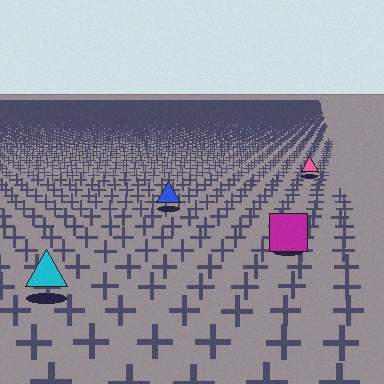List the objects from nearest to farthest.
From nearest to farthest: the cyan triangle, the magenta square, the blue triangle, the pink triangle.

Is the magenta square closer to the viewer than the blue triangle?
Yes. The magenta square is closer — you can tell from the texture gradient: the ground texture is coarser near it.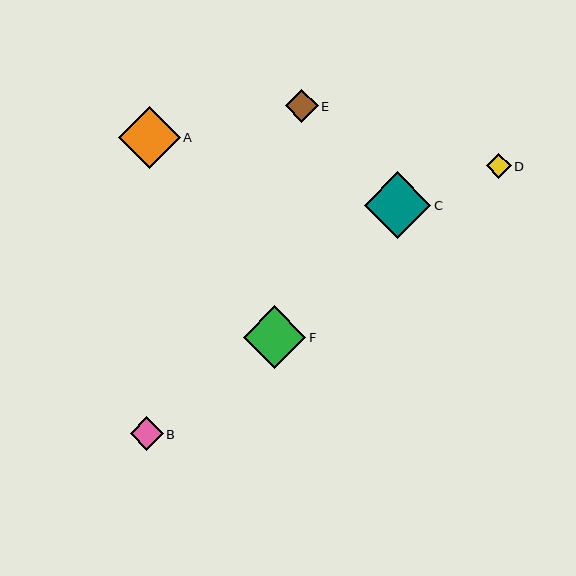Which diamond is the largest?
Diamond C is the largest with a size of approximately 66 pixels.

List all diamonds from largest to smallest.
From largest to smallest: C, F, A, B, E, D.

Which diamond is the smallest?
Diamond D is the smallest with a size of approximately 24 pixels.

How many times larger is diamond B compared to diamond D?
Diamond B is approximately 1.4 times the size of diamond D.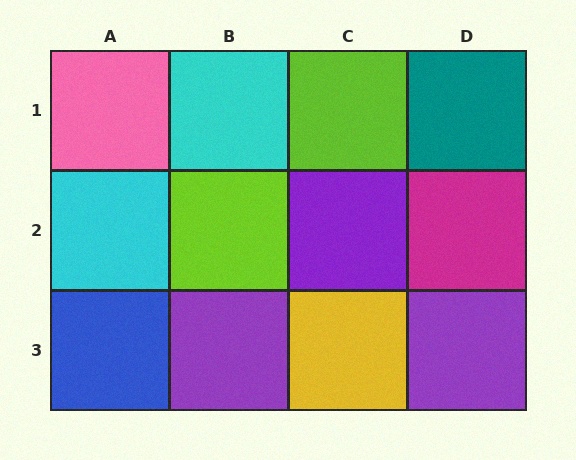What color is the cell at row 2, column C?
Purple.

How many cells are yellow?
1 cell is yellow.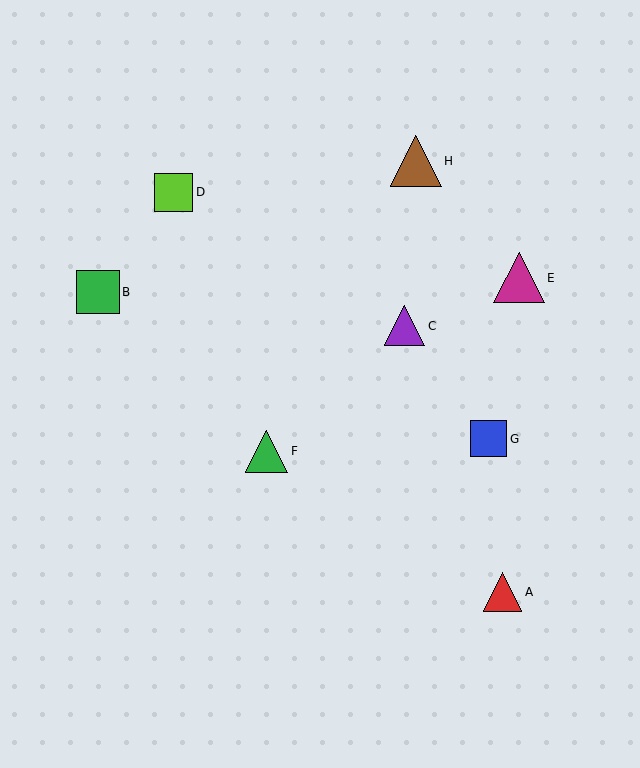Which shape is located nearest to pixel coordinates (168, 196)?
The lime square (labeled D) at (173, 192) is nearest to that location.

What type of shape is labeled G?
Shape G is a blue square.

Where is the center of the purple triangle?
The center of the purple triangle is at (405, 326).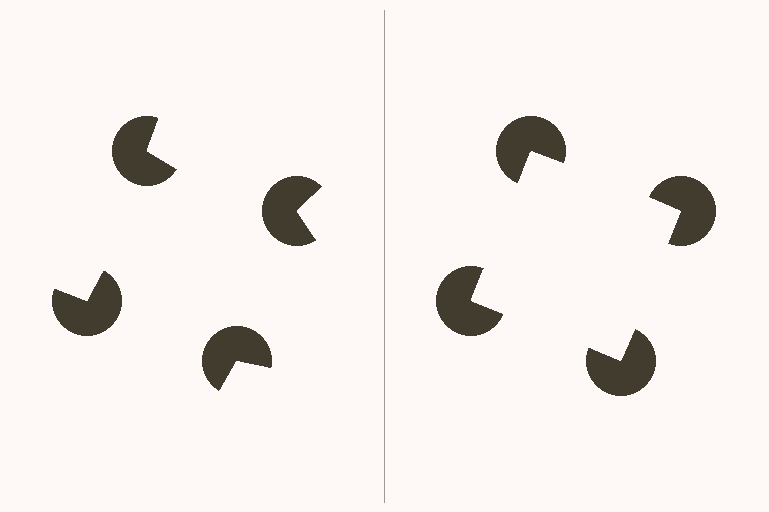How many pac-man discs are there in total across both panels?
8 — 4 on each side.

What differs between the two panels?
The pac-man discs are positioned identically on both sides; only the wedge orientations differ. On the right they align to a square; on the left they are misaligned.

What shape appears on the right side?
An illusory square.